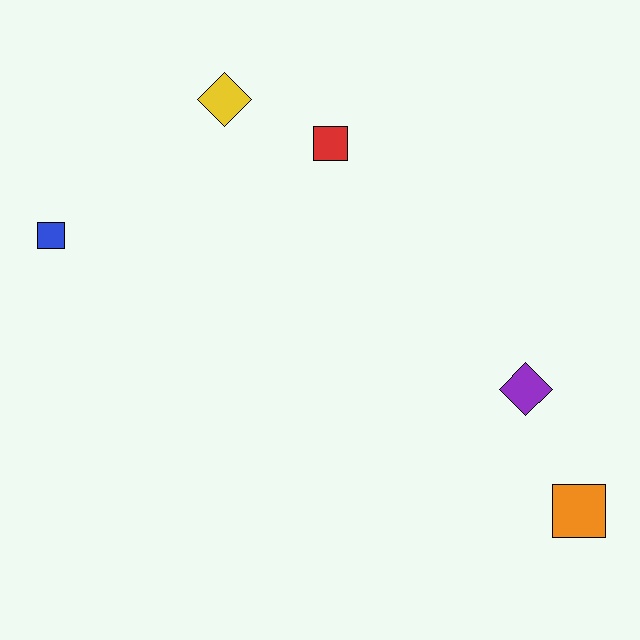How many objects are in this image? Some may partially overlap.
There are 5 objects.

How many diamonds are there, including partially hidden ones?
There are 2 diamonds.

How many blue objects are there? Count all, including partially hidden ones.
There is 1 blue object.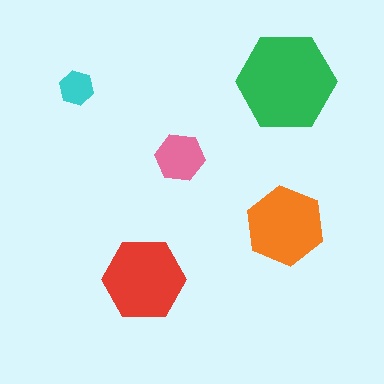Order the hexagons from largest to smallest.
the green one, the red one, the orange one, the pink one, the cyan one.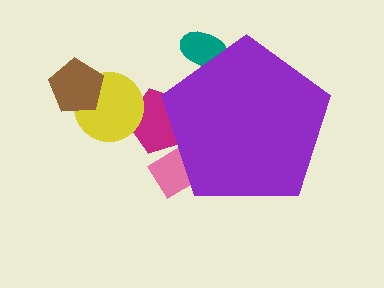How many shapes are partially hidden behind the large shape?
3 shapes are partially hidden.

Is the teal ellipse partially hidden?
Yes, the teal ellipse is partially hidden behind the purple pentagon.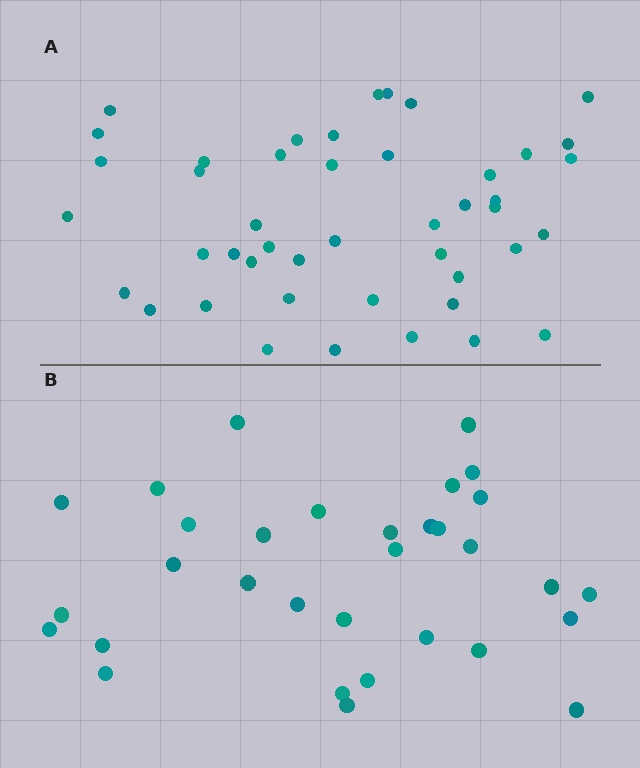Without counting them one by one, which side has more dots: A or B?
Region A (the top region) has more dots.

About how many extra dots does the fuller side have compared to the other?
Region A has approximately 15 more dots than region B.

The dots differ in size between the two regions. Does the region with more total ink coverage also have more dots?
No. Region B has more total ink coverage because its dots are larger, but region A actually contains more individual dots. Total area can be misleading — the number of items is what matters here.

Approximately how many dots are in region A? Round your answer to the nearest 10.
About 40 dots. (The exact count is 45, which rounds to 40.)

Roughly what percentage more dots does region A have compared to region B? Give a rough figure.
About 40% more.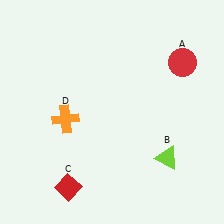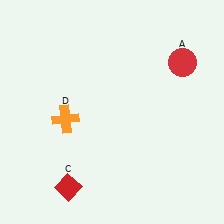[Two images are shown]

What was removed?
The lime triangle (B) was removed in Image 2.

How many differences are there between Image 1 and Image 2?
There is 1 difference between the two images.